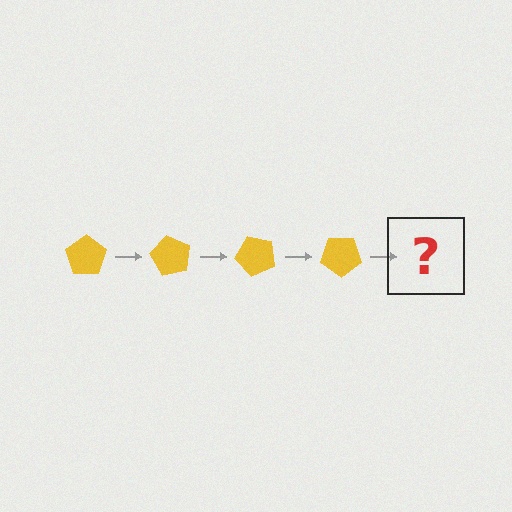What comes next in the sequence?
The next element should be a yellow pentagon rotated 240 degrees.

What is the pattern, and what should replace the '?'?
The pattern is that the pentagon rotates 60 degrees each step. The '?' should be a yellow pentagon rotated 240 degrees.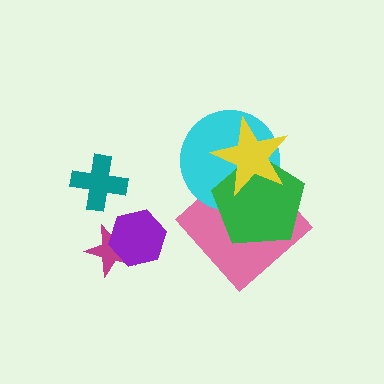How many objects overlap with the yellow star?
3 objects overlap with the yellow star.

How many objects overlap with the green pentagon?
3 objects overlap with the green pentagon.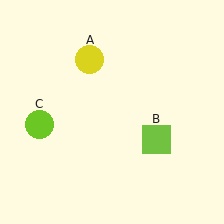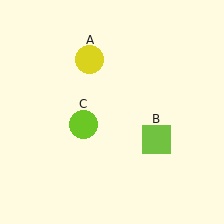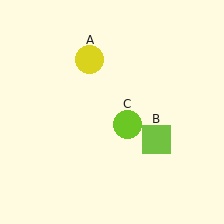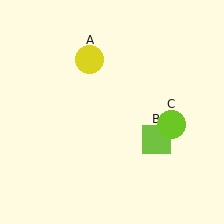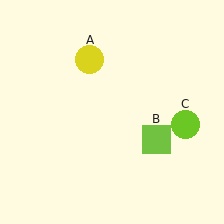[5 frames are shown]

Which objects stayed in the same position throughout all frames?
Yellow circle (object A) and lime square (object B) remained stationary.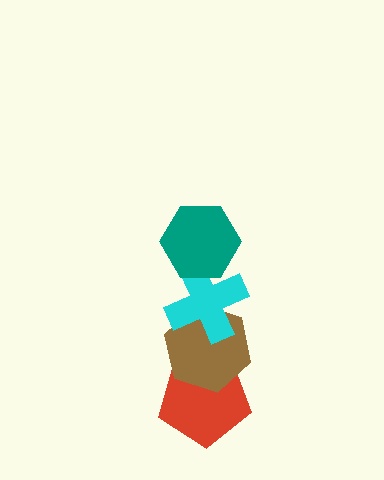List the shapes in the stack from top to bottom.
From top to bottom: the teal hexagon, the cyan cross, the brown hexagon, the red pentagon.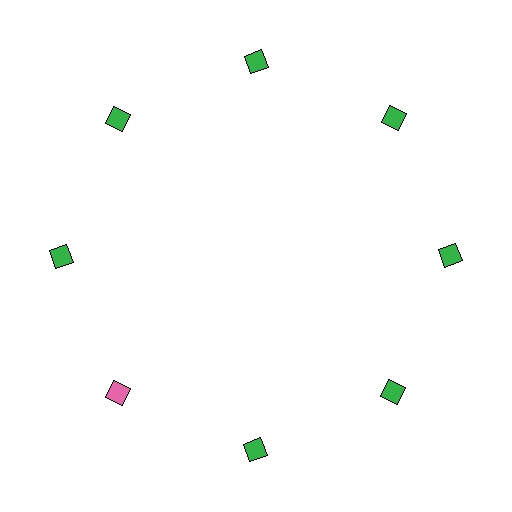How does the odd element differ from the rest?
It has a different color: pink instead of green.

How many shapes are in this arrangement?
There are 8 shapes arranged in a ring pattern.